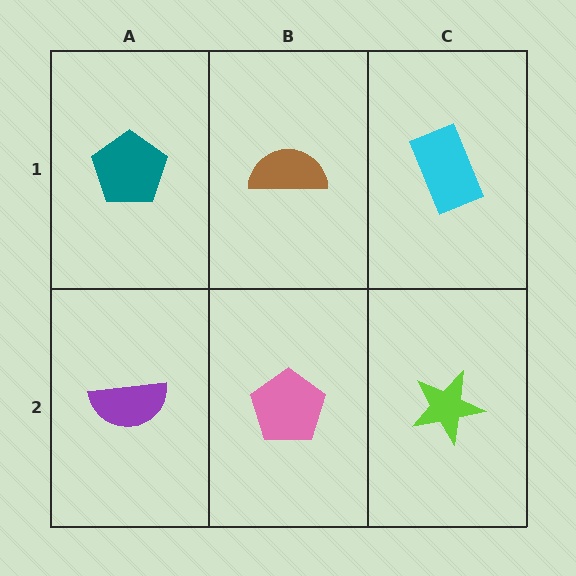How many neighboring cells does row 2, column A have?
2.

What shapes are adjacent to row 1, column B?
A pink pentagon (row 2, column B), a teal pentagon (row 1, column A), a cyan rectangle (row 1, column C).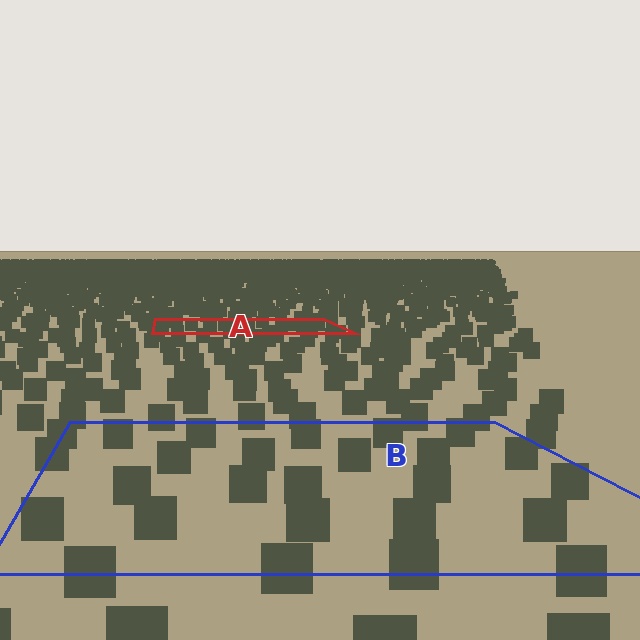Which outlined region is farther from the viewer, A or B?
Region A is farther from the viewer — the texture elements inside it appear smaller and more densely packed.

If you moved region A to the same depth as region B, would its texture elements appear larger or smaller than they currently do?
They would appear larger. At a closer depth, the same texture elements are projected at a bigger on-screen size.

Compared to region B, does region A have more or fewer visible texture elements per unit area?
Region A has more texture elements per unit area — they are packed more densely because it is farther away.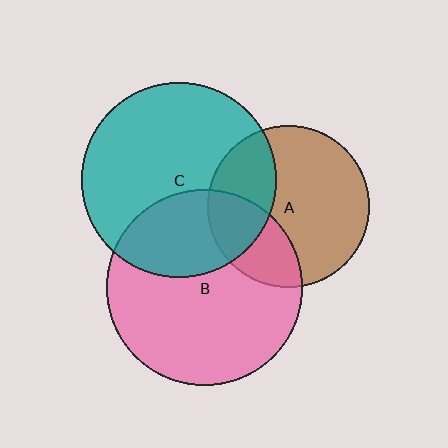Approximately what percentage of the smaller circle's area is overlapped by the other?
Approximately 30%.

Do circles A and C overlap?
Yes.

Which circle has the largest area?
Circle B (pink).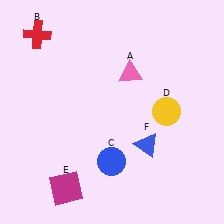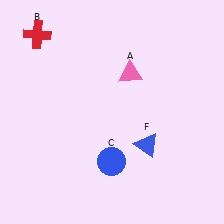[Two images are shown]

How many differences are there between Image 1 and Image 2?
There are 2 differences between the two images.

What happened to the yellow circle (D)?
The yellow circle (D) was removed in Image 2. It was in the top-right area of Image 1.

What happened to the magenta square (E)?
The magenta square (E) was removed in Image 2. It was in the bottom-left area of Image 1.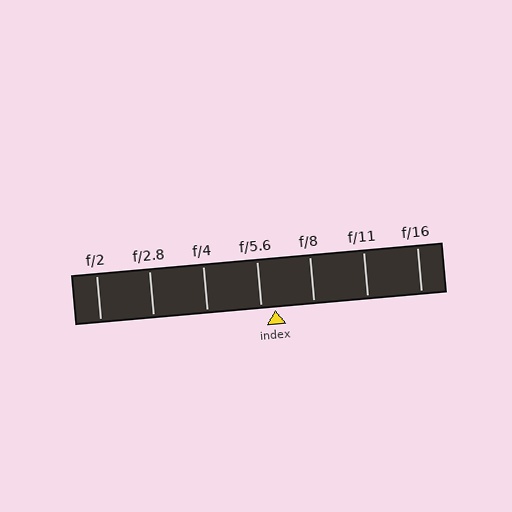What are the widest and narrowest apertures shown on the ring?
The widest aperture shown is f/2 and the narrowest is f/16.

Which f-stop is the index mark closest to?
The index mark is closest to f/5.6.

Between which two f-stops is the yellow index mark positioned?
The index mark is between f/5.6 and f/8.